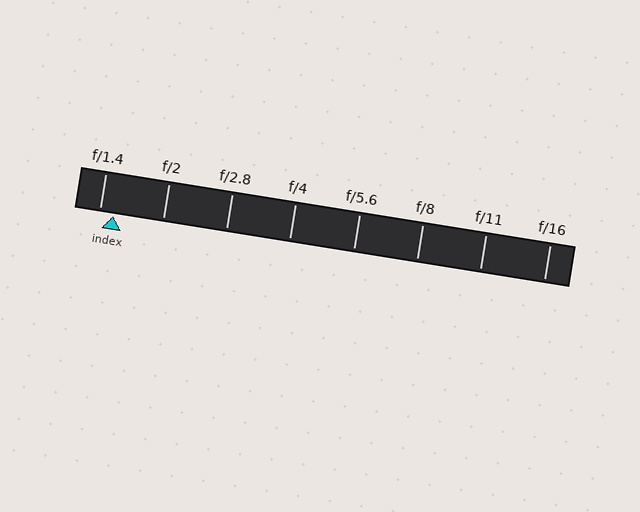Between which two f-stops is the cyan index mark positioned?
The index mark is between f/1.4 and f/2.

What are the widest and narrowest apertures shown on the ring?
The widest aperture shown is f/1.4 and the narrowest is f/16.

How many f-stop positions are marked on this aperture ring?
There are 8 f-stop positions marked.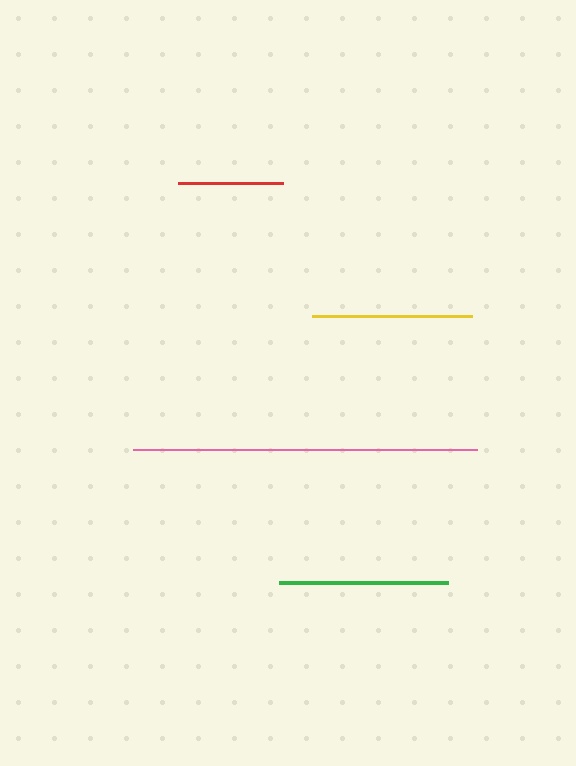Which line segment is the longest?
The pink line is the longest at approximately 344 pixels.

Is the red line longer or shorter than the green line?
The green line is longer than the red line.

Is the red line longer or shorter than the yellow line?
The yellow line is longer than the red line.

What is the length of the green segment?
The green segment is approximately 169 pixels long.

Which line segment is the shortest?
The red line is the shortest at approximately 105 pixels.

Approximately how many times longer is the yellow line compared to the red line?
The yellow line is approximately 1.5 times the length of the red line.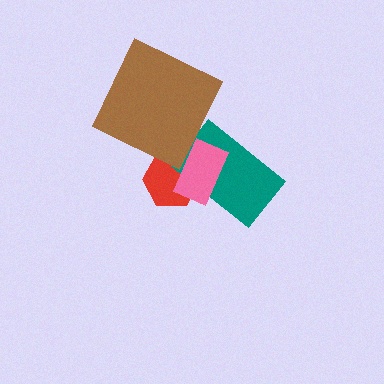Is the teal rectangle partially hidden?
Yes, it is partially covered by another shape.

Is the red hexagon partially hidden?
Yes, it is partially covered by another shape.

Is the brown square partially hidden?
No, no other shape covers it.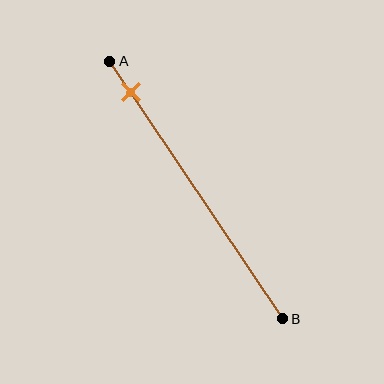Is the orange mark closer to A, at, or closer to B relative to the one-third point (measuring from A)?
The orange mark is closer to point A than the one-third point of segment AB.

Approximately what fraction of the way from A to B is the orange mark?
The orange mark is approximately 10% of the way from A to B.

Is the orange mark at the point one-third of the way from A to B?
No, the mark is at about 10% from A, not at the 33% one-third point.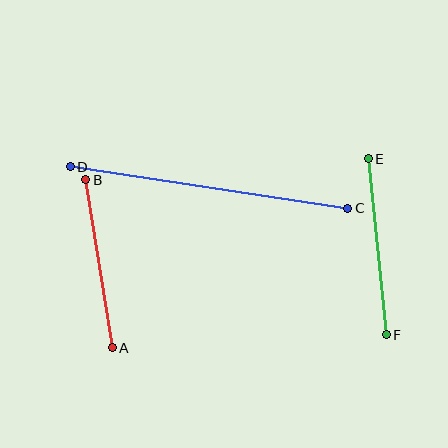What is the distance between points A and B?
The distance is approximately 170 pixels.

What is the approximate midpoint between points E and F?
The midpoint is at approximately (377, 247) pixels.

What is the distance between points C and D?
The distance is approximately 281 pixels.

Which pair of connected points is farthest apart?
Points C and D are farthest apart.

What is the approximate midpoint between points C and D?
The midpoint is at approximately (209, 187) pixels.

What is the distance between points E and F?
The distance is approximately 177 pixels.